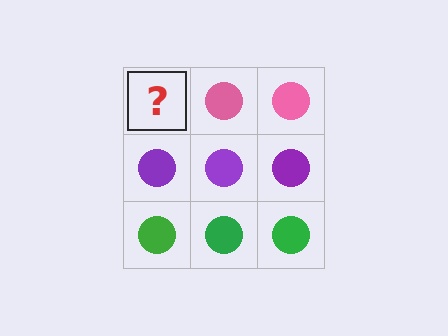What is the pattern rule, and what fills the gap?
The rule is that each row has a consistent color. The gap should be filled with a pink circle.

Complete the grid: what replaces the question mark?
The question mark should be replaced with a pink circle.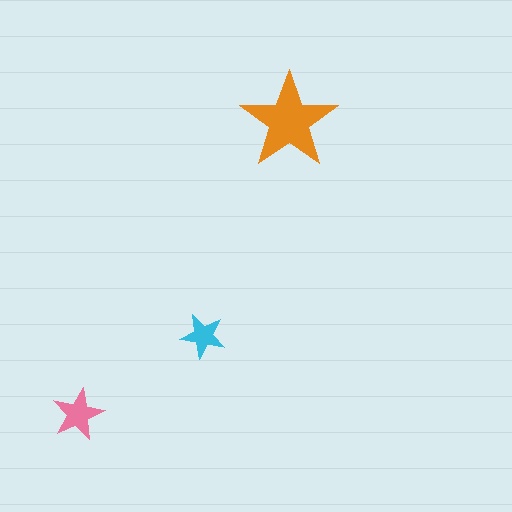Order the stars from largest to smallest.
the orange one, the pink one, the cyan one.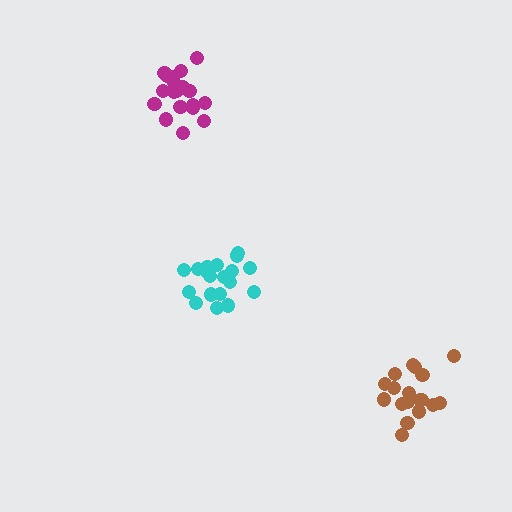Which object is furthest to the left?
The magenta cluster is leftmost.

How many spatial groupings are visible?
There are 3 spatial groupings.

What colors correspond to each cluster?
The clusters are colored: cyan, magenta, brown.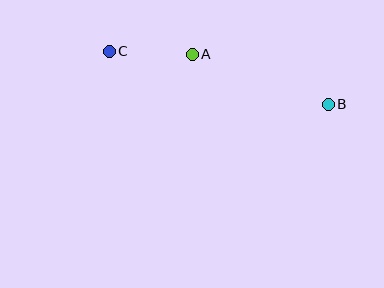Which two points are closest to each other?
Points A and C are closest to each other.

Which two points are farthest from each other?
Points B and C are farthest from each other.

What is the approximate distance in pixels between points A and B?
The distance between A and B is approximately 145 pixels.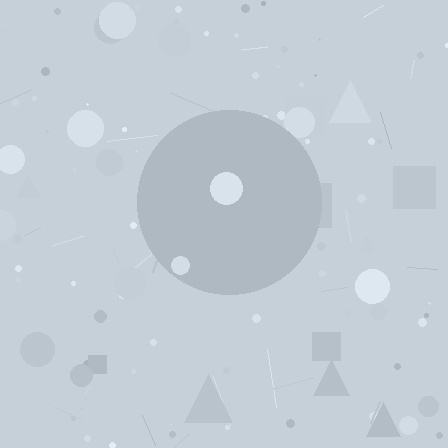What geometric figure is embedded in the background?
A circle is embedded in the background.